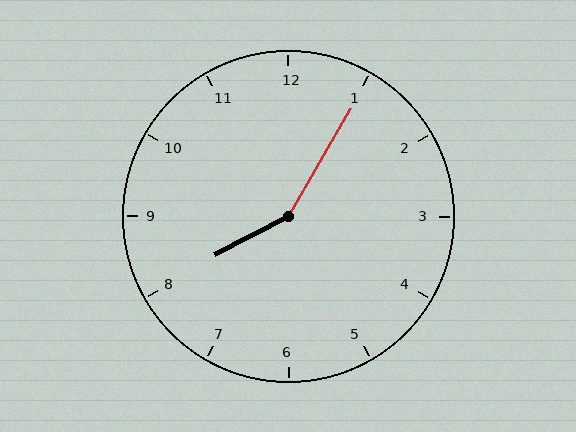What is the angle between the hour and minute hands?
Approximately 148 degrees.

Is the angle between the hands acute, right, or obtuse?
It is obtuse.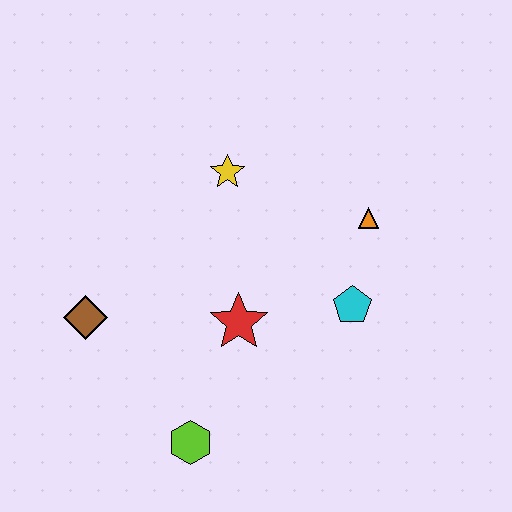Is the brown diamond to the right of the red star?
No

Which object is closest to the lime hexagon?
The red star is closest to the lime hexagon.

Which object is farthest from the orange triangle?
The brown diamond is farthest from the orange triangle.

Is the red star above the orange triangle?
No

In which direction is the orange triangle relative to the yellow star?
The orange triangle is to the right of the yellow star.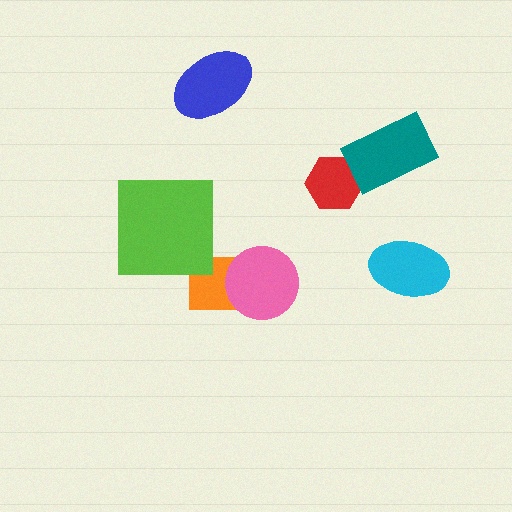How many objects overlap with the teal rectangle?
1 object overlaps with the teal rectangle.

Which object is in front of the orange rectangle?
The pink circle is in front of the orange rectangle.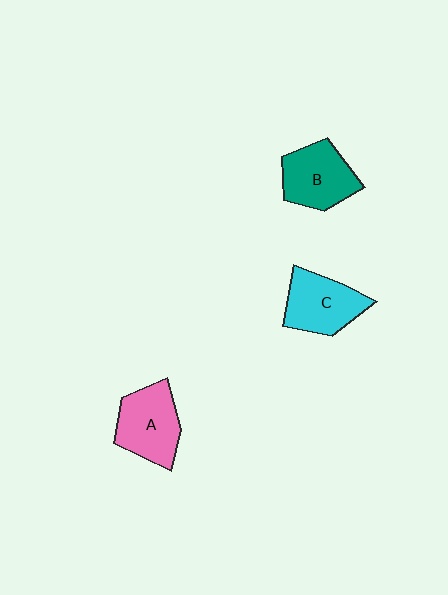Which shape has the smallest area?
Shape C (cyan).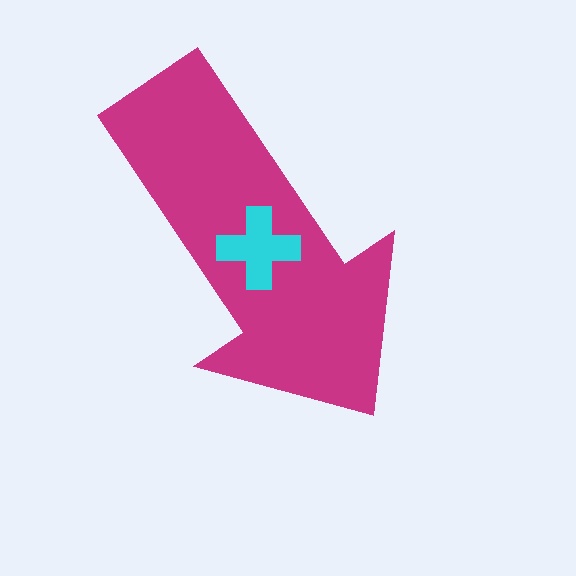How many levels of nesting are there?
2.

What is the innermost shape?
The cyan cross.